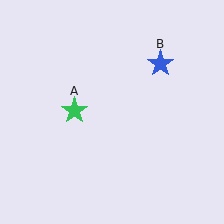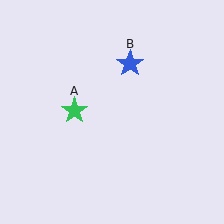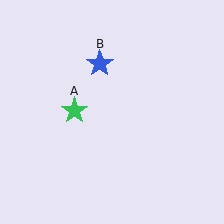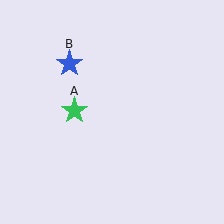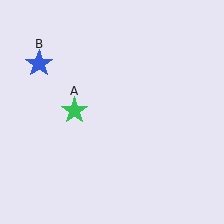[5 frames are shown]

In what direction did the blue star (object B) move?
The blue star (object B) moved left.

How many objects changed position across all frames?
1 object changed position: blue star (object B).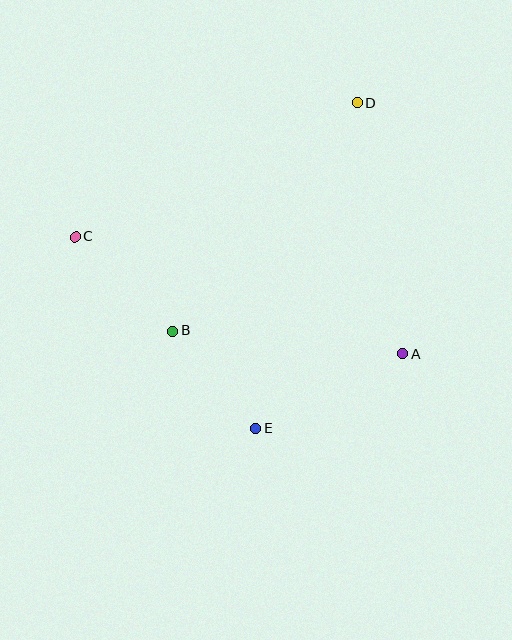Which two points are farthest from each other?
Points A and C are farthest from each other.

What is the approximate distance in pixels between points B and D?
The distance between B and D is approximately 293 pixels.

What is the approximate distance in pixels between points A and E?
The distance between A and E is approximately 164 pixels.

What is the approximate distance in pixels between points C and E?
The distance between C and E is approximately 263 pixels.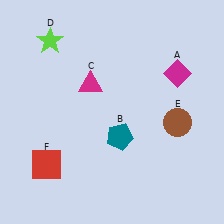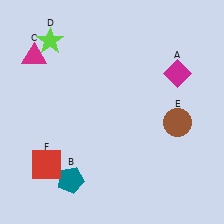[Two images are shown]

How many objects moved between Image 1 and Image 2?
2 objects moved between the two images.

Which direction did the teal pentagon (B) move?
The teal pentagon (B) moved left.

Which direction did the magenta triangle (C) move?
The magenta triangle (C) moved left.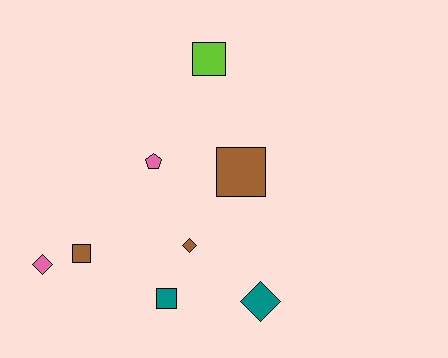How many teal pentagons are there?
There are no teal pentagons.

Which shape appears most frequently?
Square, with 4 objects.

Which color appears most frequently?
Brown, with 3 objects.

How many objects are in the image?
There are 8 objects.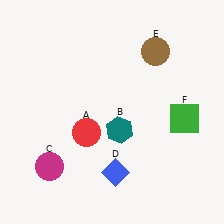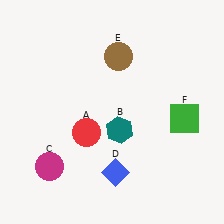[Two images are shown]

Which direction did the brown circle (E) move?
The brown circle (E) moved left.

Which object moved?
The brown circle (E) moved left.